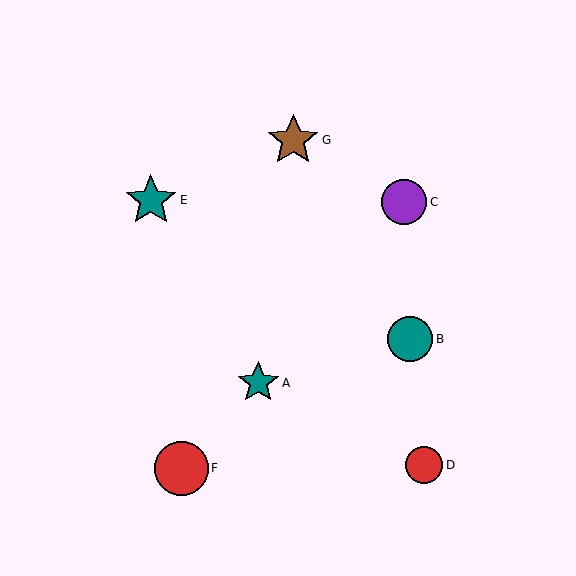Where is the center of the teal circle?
The center of the teal circle is at (410, 339).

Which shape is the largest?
The red circle (labeled F) is the largest.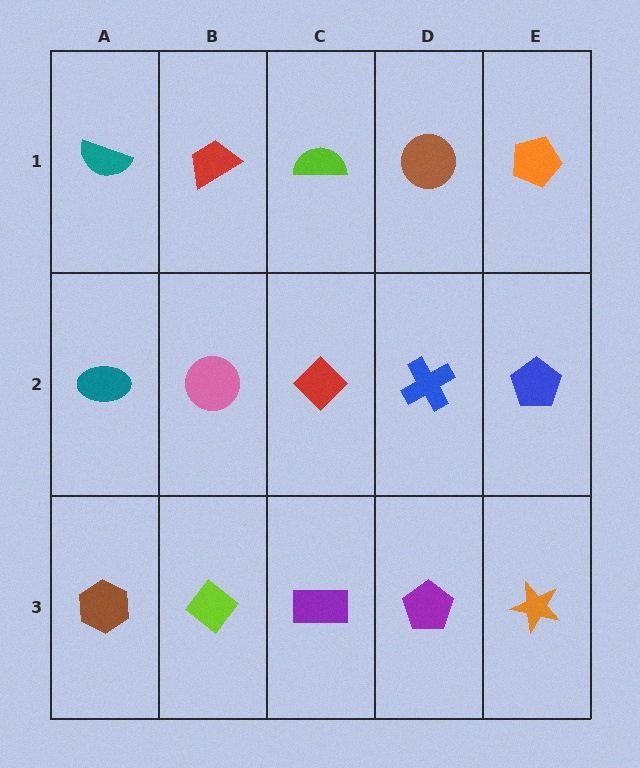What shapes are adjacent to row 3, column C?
A red diamond (row 2, column C), a lime diamond (row 3, column B), a purple pentagon (row 3, column D).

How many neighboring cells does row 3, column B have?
3.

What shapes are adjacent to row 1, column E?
A blue pentagon (row 2, column E), a brown circle (row 1, column D).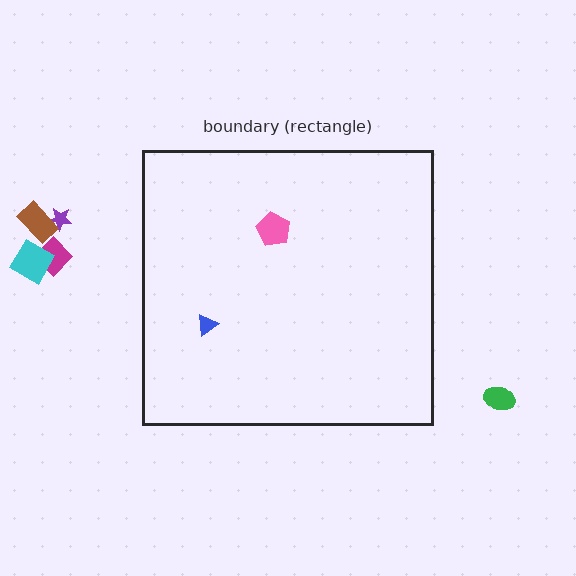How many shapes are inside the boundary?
2 inside, 5 outside.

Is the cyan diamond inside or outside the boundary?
Outside.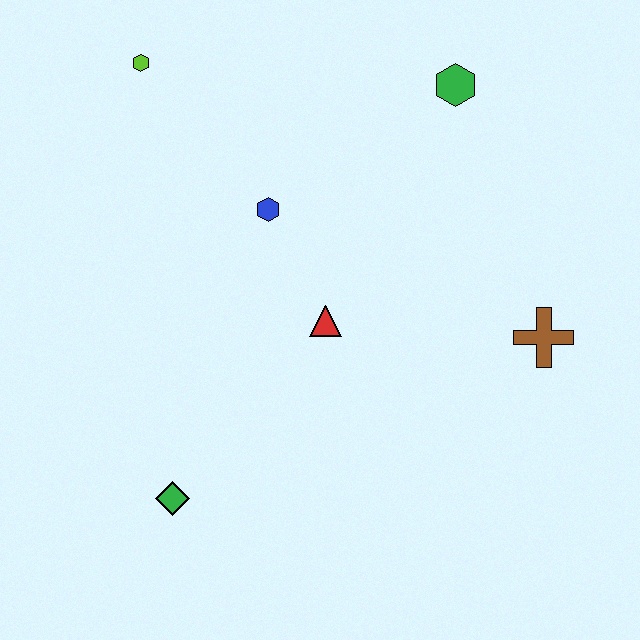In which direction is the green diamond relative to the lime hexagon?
The green diamond is below the lime hexagon.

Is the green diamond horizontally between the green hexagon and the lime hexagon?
Yes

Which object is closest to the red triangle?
The blue hexagon is closest to the red triangle.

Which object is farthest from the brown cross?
The lime hexagon is farthest from the brown cross.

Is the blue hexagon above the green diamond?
Yes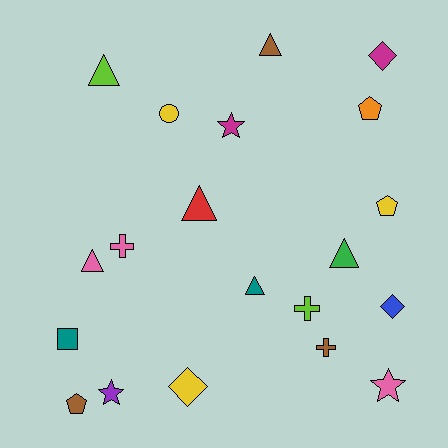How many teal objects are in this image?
There are 2 teal objects.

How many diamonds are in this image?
There are 3 diamonds.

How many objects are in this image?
There are 20 objects.